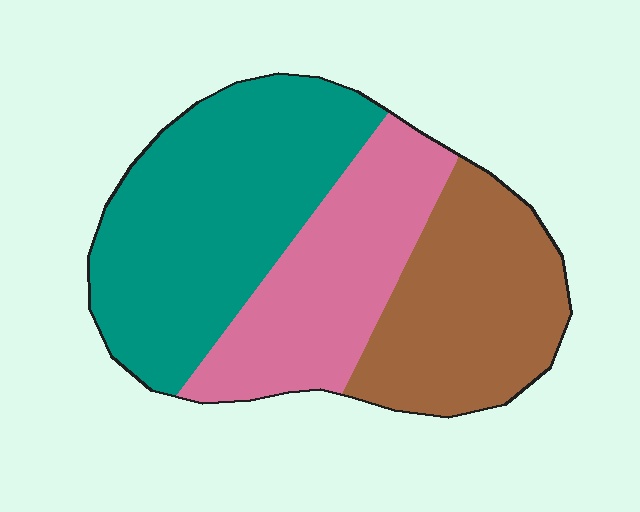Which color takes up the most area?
Teal, at roughly 40%.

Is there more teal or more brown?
Teal.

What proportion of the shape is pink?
Pink takes up about one quarter (1/4) of the shape.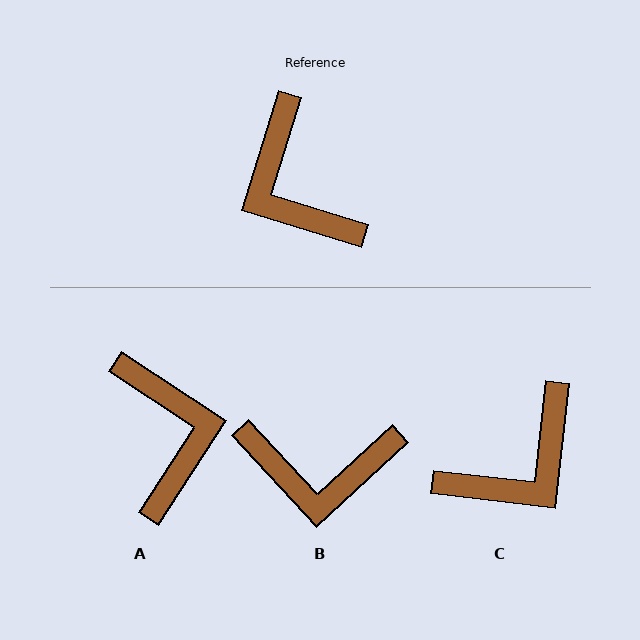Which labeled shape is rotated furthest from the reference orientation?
A, about 164 degrees away.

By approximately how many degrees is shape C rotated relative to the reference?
Approximately 101 degrees counter-clockwise.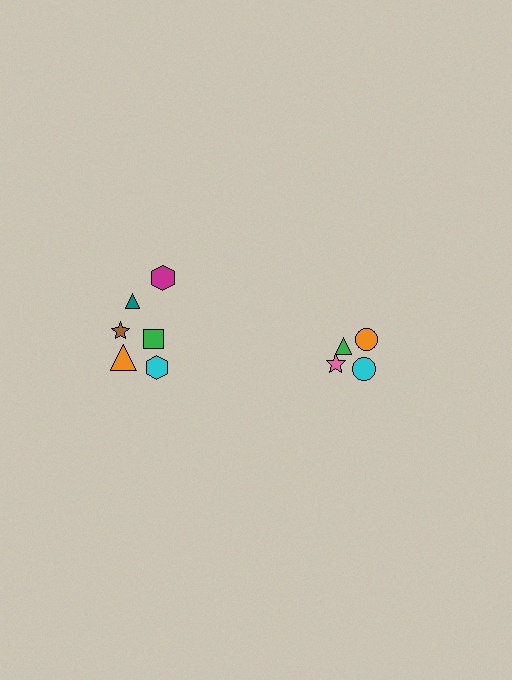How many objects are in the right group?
There are 4 objects.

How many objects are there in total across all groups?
There are 10 objects.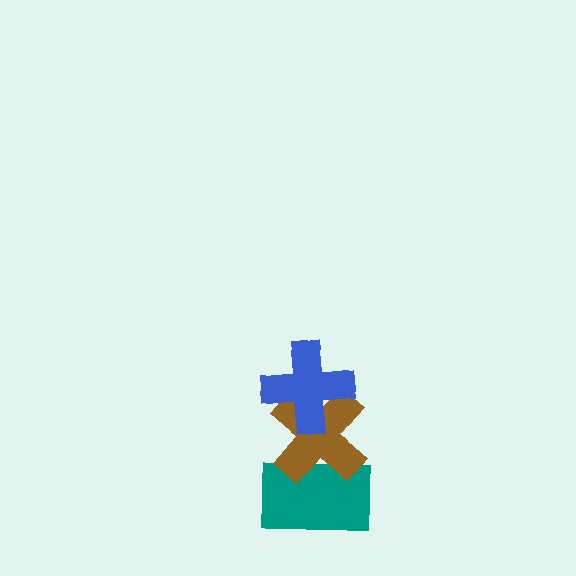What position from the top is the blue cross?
The blue cross is 1st from the top.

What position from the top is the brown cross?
The brown cross is 2nd from the top.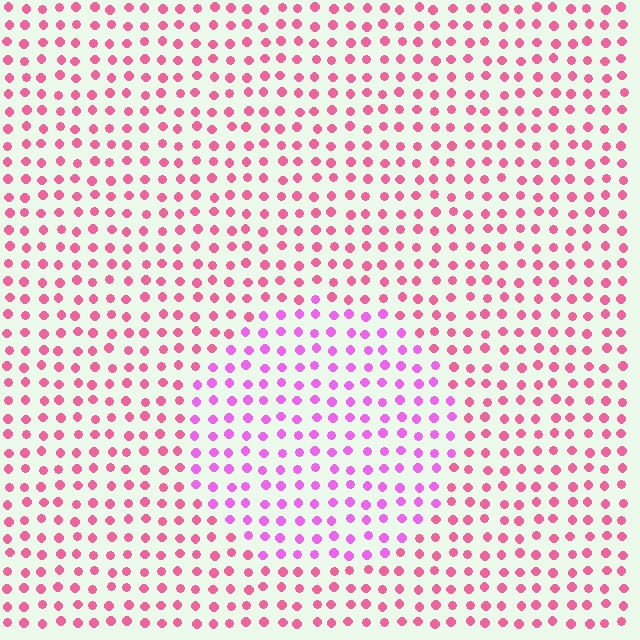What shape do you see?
I see a circle.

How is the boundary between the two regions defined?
The boundary is defined purely by a slight shift in hue (about 35 degrees). Spacing, size, and orientation are identical on both sides.